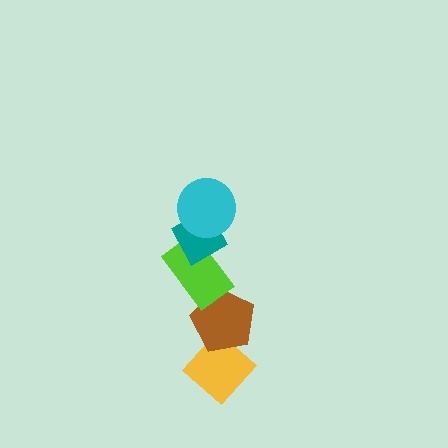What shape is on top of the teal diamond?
The cyan circle is on top of the teal diamond.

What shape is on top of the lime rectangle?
The teal diamond is on top of the lime rectangle.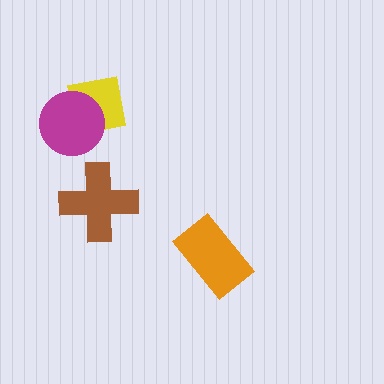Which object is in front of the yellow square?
The magenta circle is in front of the yellow square.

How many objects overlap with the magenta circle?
1 object overlaps with the magenta circle.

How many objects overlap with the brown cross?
0 objects overlap with the brown cross.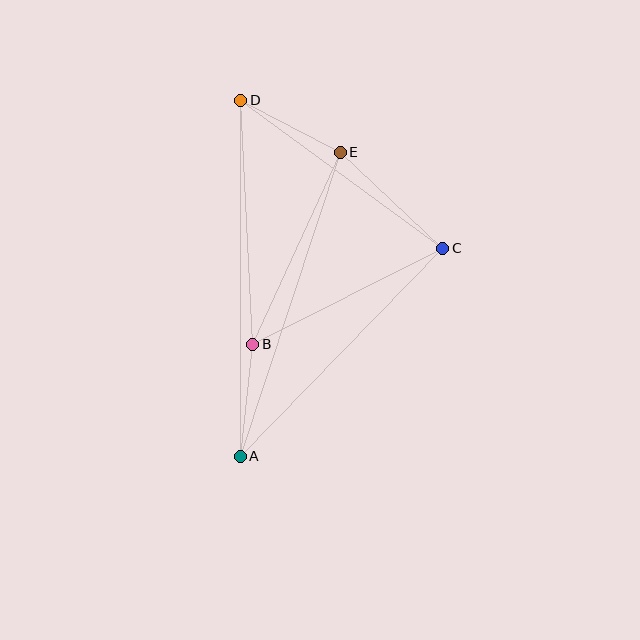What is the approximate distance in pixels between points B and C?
The distance between B and C is approximately 213 pixels.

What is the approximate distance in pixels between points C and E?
The distance between C and E is approximately 140 pixels.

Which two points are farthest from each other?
Points A and D are farthest from each other.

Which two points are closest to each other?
Points A and B are closest to each other.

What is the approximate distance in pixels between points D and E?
The distance between D and E is approximately 113 pixels.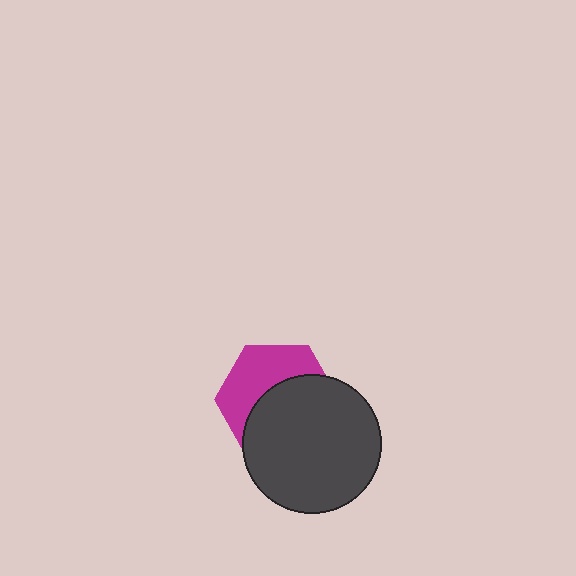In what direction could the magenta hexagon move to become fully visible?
The magenta hexagon could move up. That would shift it out from behind the dark gray circle entirely.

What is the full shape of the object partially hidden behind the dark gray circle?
The partially hidden object is a magenta hexagon.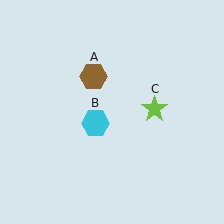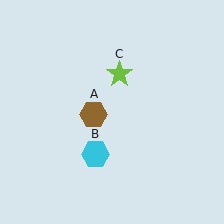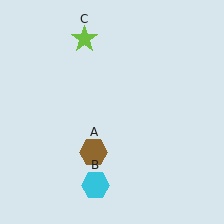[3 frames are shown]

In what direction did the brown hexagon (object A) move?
The brown hexagon (object A) moved down.